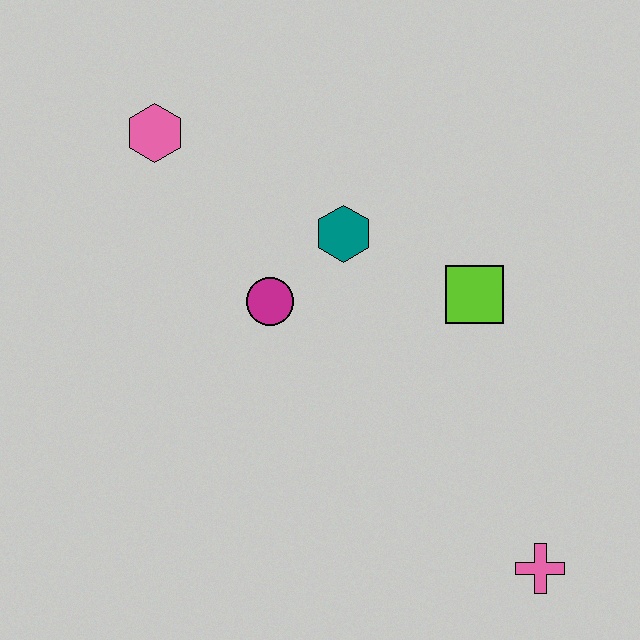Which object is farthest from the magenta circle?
The pink cross is farthest from the magenta circle.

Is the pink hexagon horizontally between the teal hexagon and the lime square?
No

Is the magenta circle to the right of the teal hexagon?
No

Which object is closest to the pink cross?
The lime square is closest to the pink cross.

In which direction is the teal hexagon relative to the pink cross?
The teal hexagon is above the pink cross.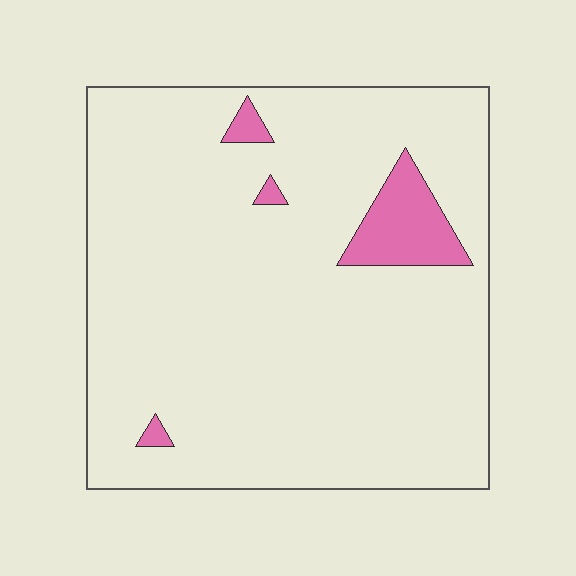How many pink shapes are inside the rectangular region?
4.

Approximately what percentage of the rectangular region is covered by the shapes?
Approximately 5%.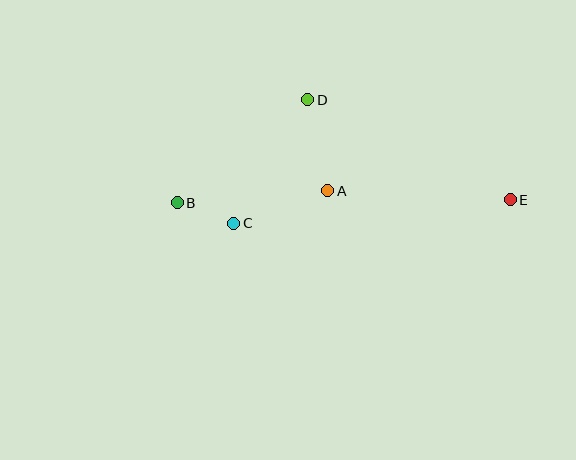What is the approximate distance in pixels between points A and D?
The distance between A and D is approximately 93 pixels.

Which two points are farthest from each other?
Points B and E are farthest from each other.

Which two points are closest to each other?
Points B and C are closest to each other.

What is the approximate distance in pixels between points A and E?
The distance between A and E is approximately 183 pixels.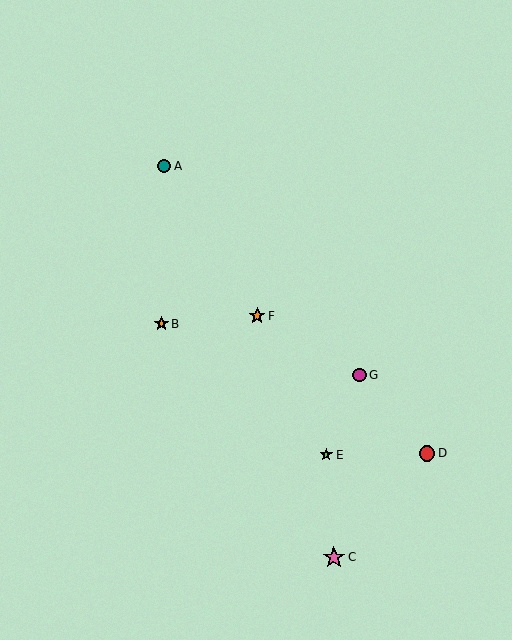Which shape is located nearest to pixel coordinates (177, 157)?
The teal circle (labeled A) at (164, 166) is nearest to that location.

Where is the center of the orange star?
The center of the orange star is at (161, 324).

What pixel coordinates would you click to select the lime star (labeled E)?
Click at (326, 455) to select the lime star E.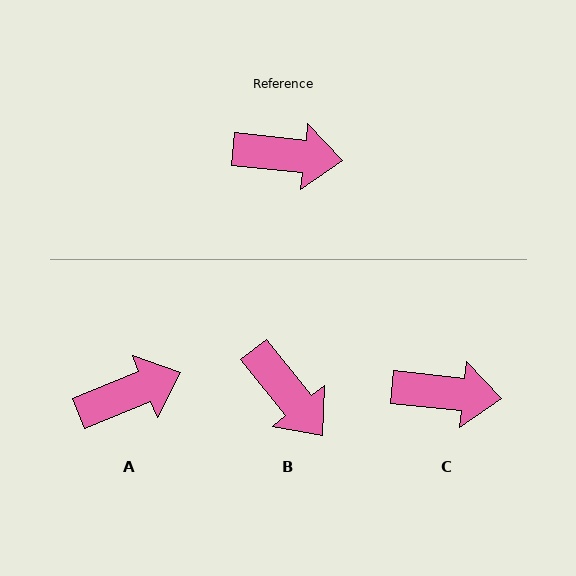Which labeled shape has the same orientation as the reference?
C.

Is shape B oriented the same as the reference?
No, it is off by about 46 degrees.